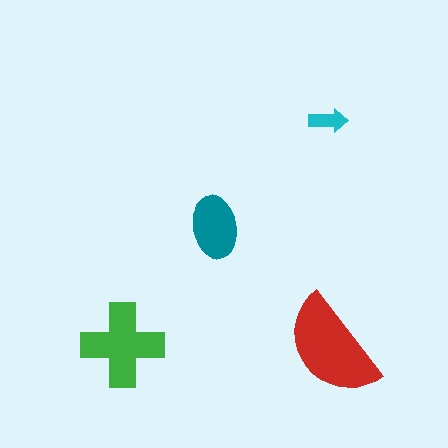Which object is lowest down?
The red semicircle is bottommost.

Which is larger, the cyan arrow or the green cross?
The green cross.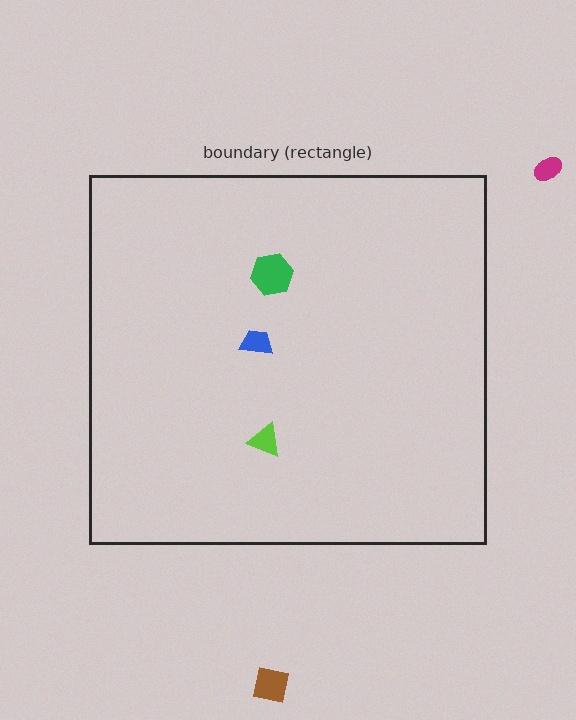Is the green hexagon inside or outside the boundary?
Inside.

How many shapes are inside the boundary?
3 inside, 2 outside.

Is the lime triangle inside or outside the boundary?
Inside.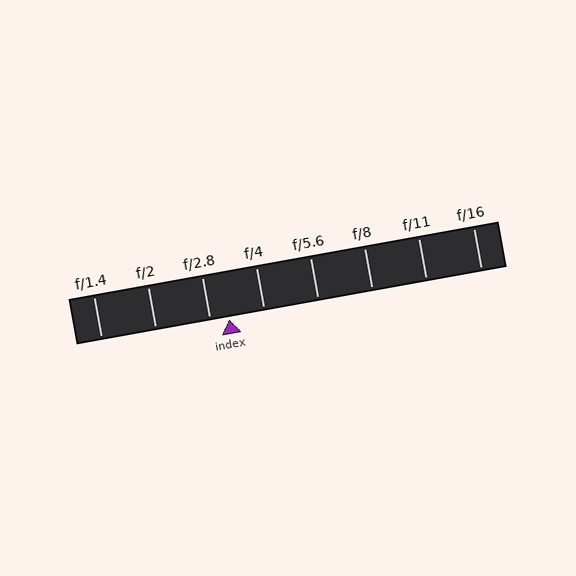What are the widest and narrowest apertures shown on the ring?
The widest aperture shown is f/1.4 and the narrowest is f/16.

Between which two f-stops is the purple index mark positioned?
The index mark is between f/2.8 and f/4.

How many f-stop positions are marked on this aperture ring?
There are 8 f-stop positions marked.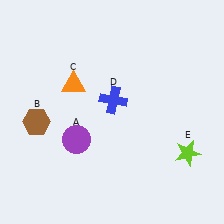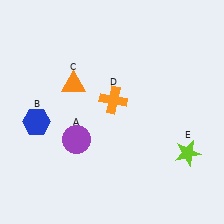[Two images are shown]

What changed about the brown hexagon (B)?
In Image 1, B is brown. In Image 2, it changed to blue.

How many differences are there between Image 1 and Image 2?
There are 2 differences between the two images.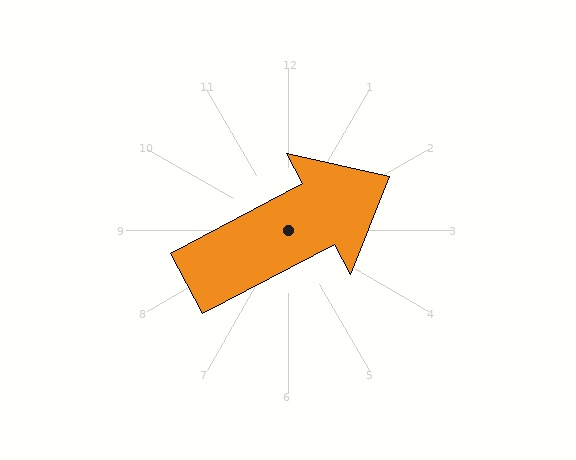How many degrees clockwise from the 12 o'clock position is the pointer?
Approximately 62 degrees.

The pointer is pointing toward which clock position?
Roughly 2 o'clock.